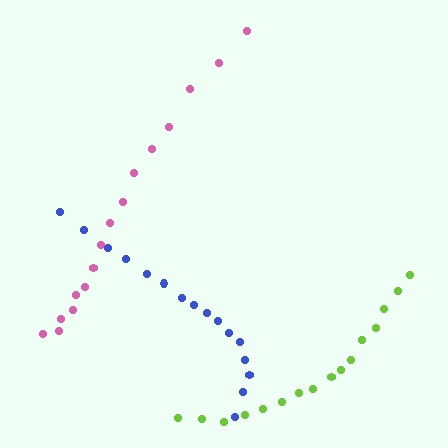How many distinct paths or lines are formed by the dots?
There are 3 distinct paths.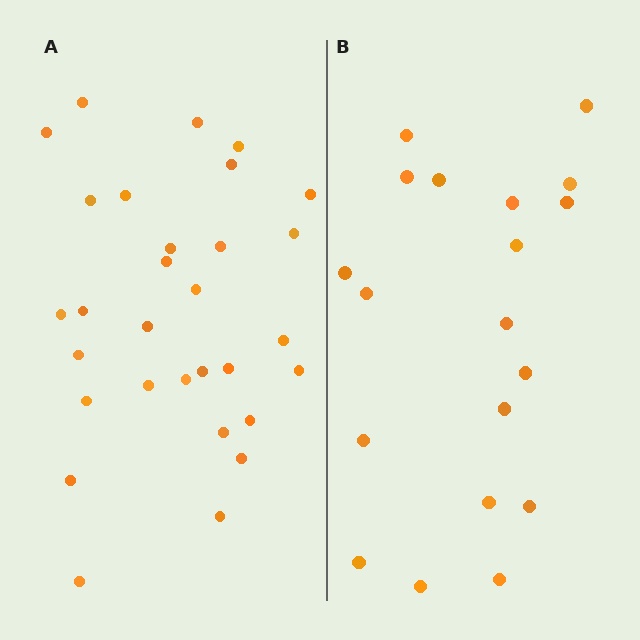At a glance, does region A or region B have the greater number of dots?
Region A (the left region) has more dots.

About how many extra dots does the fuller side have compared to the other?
Region A has roughly 12 or so more dots than region B.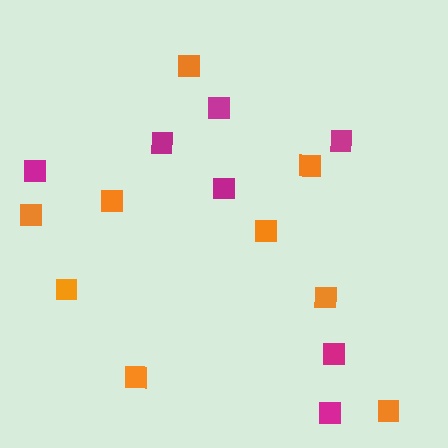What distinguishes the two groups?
There are 2 groups: one group of magenta squares (7) and one group of orange squares (9).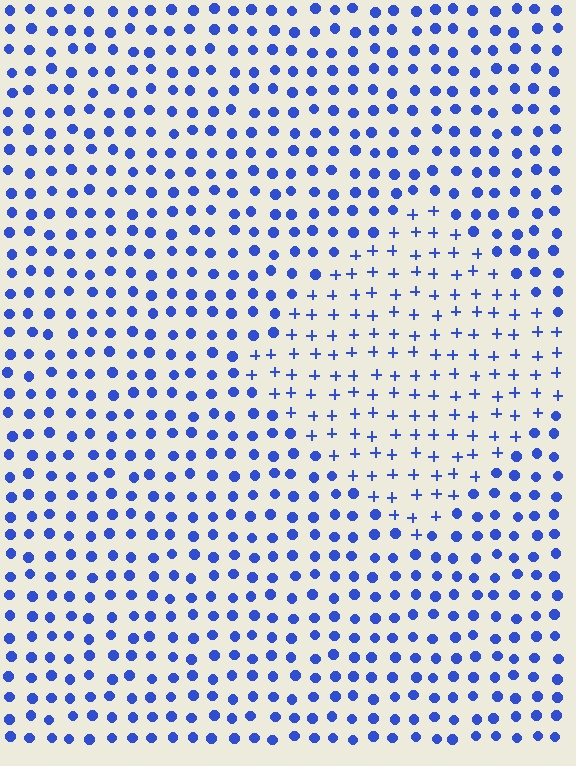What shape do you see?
I see a diamond.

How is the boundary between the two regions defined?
The boundary is defined by a change in element shape: plus signs inside vs. circles outside. All elements share the same color and spacing.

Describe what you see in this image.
The image is filled with small blue elements arranged in a uniform grid. A diamond-shaped region contains plus signs, while the surrounding area contains circles. The boundary is defined purely by the change in element shape.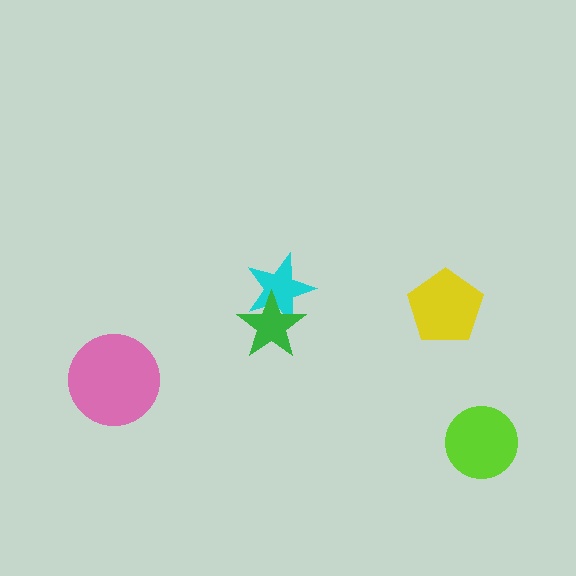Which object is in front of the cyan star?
The green star is in front of the cyan star.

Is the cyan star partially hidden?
Yes, it is partially covered by another shape.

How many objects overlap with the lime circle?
0 objects overlap with the lime circle.